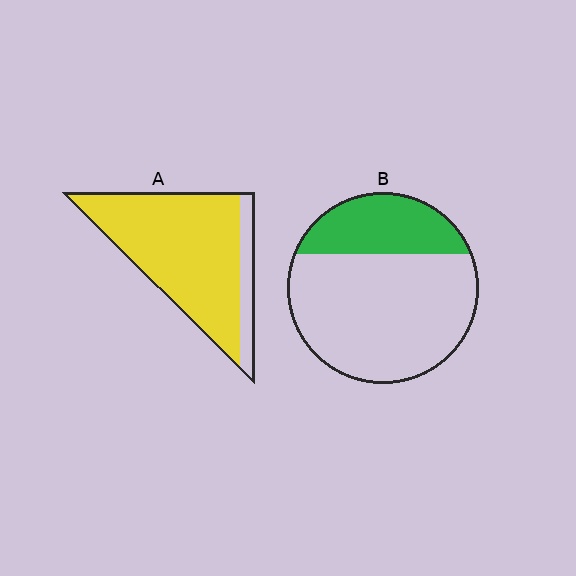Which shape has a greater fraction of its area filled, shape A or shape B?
Shape A.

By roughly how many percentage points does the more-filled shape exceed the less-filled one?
By roughly 55 percentage points (A over B).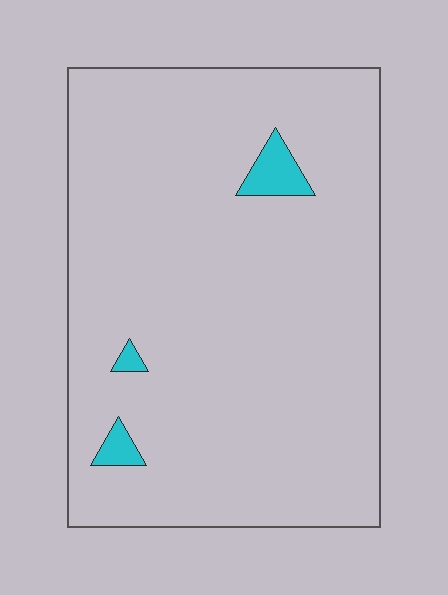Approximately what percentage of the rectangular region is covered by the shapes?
Approximately 5%.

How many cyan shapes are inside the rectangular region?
3.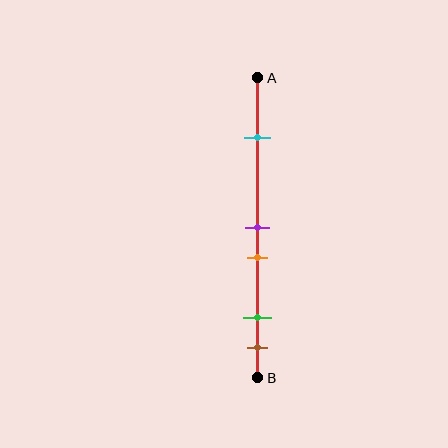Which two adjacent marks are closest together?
The purple and orange marks are the closest adjacent pair.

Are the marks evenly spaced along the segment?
No, the marks are not evenly spaced.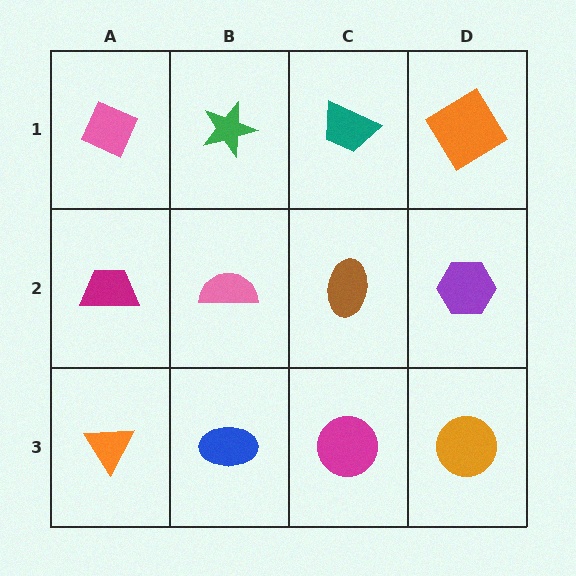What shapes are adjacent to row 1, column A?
A magenta trapezoid (row 2, column A), a green star (row 1, column B).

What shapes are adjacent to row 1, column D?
A purple hexagon (row 2, column D), a teal trapezoid (row 1, column C).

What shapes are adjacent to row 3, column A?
A magenta trapezoid (row 2, column A), a blue ellipse (row 3, column B).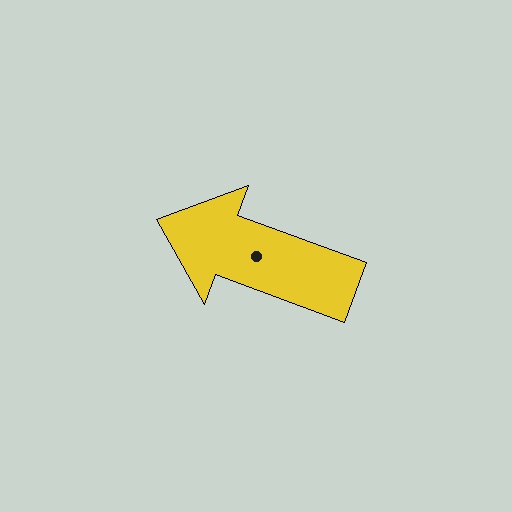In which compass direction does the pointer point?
West.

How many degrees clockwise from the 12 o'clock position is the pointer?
Approximately 290 degrees.